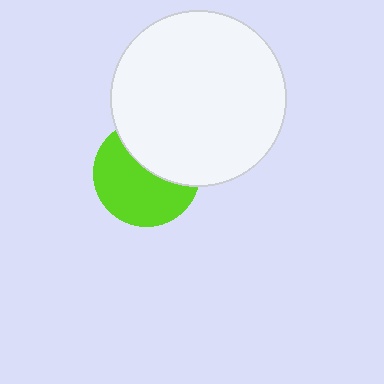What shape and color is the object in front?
The object in front is a white circle.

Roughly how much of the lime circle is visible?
About half of it is visible (roughly 60%).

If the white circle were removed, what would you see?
You would see the complete lime circle.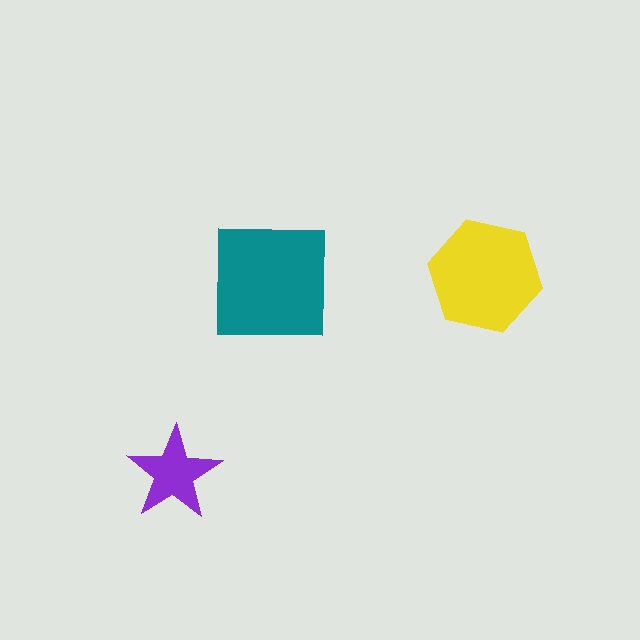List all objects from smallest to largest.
The purple star, the yellow hexagon, the teal square.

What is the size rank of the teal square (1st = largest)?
1st.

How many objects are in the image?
There are 3 objects in the image.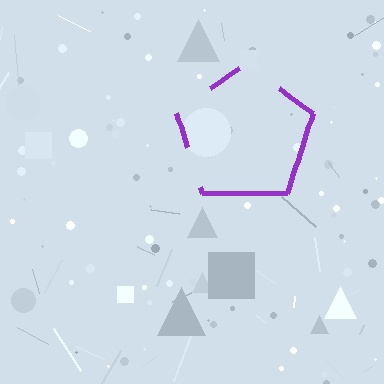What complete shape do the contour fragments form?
The contour fragments form a pentagon.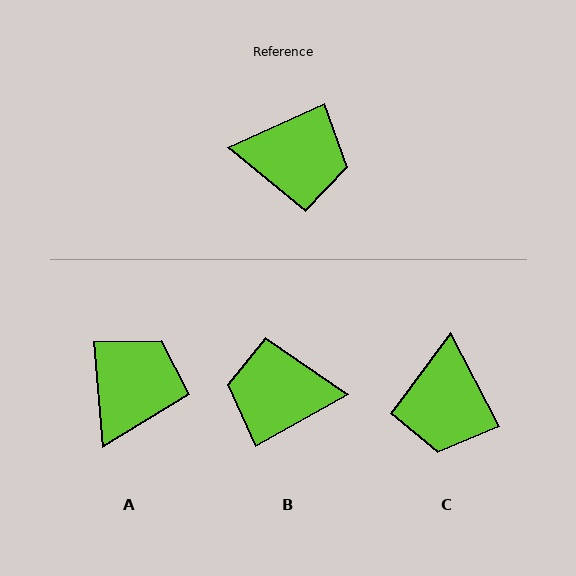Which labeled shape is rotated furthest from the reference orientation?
B, about 175 degrees away.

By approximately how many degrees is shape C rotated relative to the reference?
Approximately 87 degrees clockwise.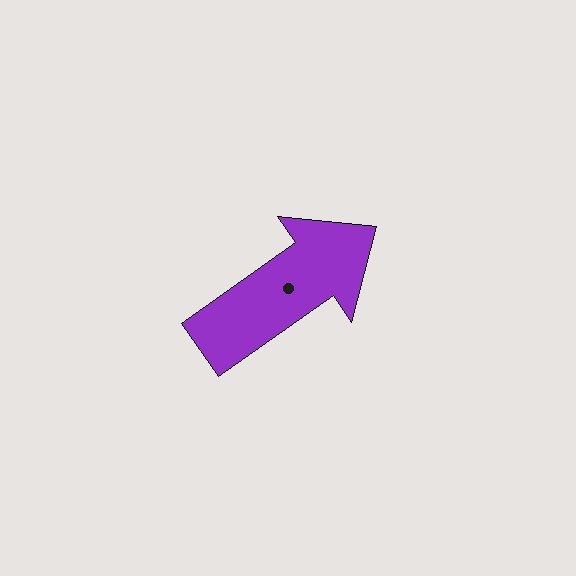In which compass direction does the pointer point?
Northeast.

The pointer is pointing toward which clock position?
Roughly 2 o'clock.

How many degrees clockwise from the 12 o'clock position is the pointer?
Approximately 55 degrees.